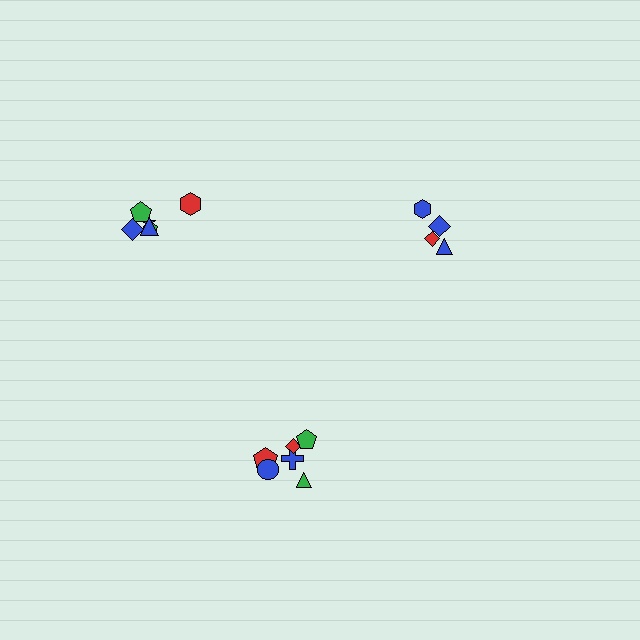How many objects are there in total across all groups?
There are 16 objects.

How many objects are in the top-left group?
There are 6 objects.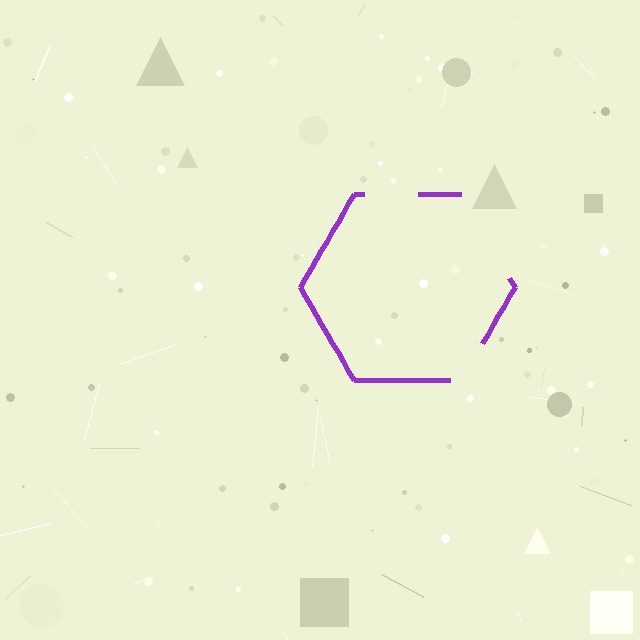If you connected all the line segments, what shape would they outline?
They would outline a hexagon.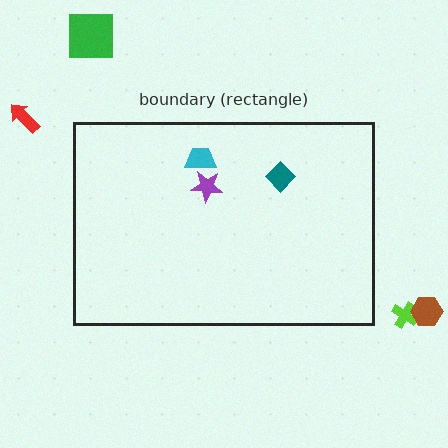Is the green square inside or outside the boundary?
Outside.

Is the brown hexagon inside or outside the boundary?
Outside.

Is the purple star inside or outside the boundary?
Inside.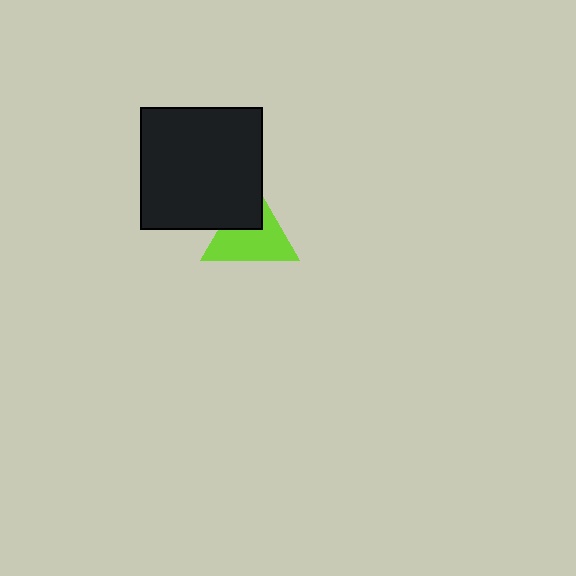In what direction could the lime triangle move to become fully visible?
The lime triangle could move toward the lower-right. That would shift it out from behind the black square entirely.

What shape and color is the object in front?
The object in front is a black square.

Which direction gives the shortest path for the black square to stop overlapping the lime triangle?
Moving toward the upper-left gives the shortest separation.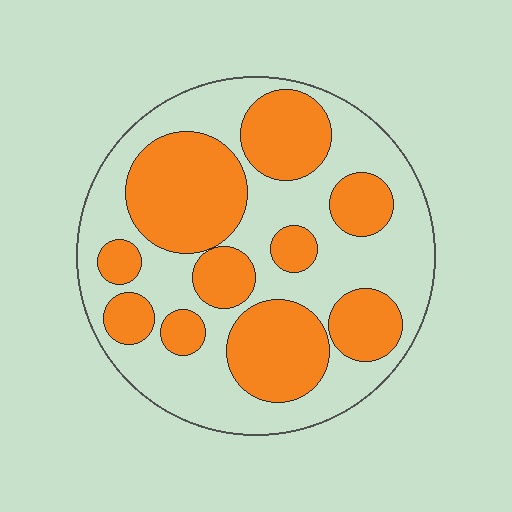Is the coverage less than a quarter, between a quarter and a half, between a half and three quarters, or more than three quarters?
Between a quarter and a half.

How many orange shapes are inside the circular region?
10.